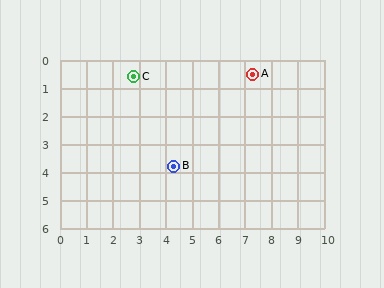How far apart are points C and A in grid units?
Points C and A are about 4.5 grid units apart.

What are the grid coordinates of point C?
Point C is at approximately (2.8, 0.6).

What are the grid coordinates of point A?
Point A is at approximately (7.3, 0.5).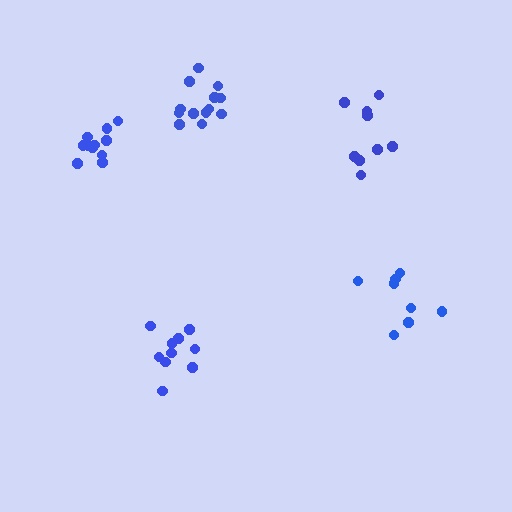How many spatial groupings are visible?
There are 5 spatial groupings.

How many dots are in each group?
Group 1: 10 dots, Group 2: 12 dots, Group 3: 9 dots, Group 4: 8 dots, Group 5: 13 dots (52 total).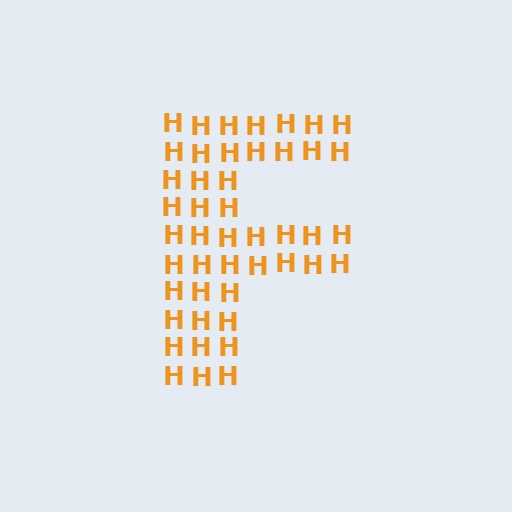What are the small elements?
The small elements are letter H's.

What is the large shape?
The large shape is the letter F.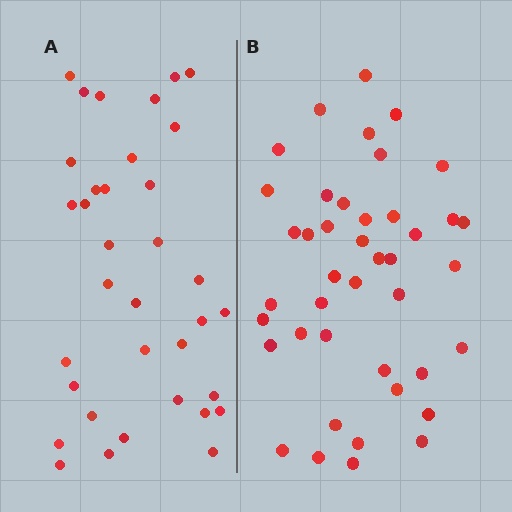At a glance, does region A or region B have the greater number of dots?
Region B (the right region) has more dots.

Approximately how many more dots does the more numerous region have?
Region B has roughly 8 or so more dots than region A.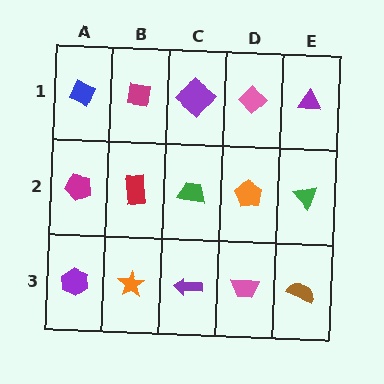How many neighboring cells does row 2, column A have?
3.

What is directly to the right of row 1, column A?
A magenta square.